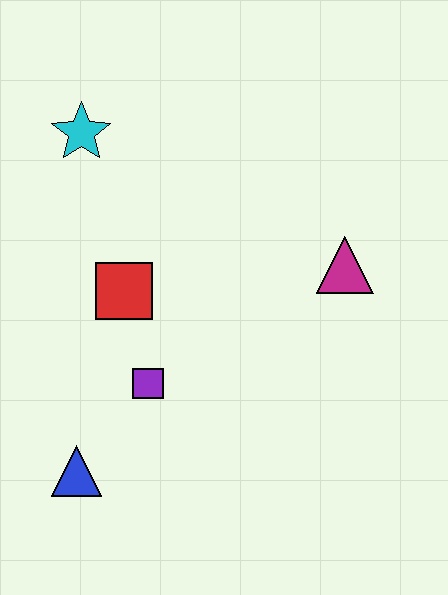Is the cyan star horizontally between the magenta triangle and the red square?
No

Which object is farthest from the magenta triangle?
The blue triangle is farthest from the magenta triangle.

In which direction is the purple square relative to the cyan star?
The purple square is below the cyan star.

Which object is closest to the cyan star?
The red square is closest to the cyan star.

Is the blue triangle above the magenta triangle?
No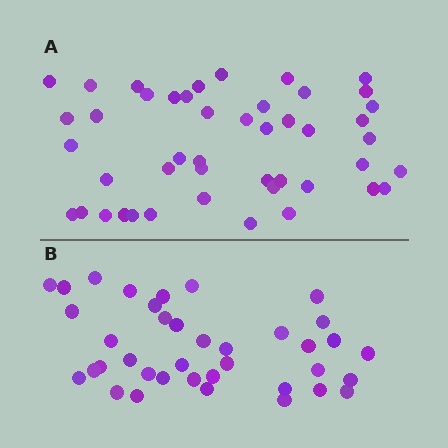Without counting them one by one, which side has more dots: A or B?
Region A (the top region) has more dots.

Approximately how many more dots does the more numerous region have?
Region A has roughly 8 or so more dots than region B.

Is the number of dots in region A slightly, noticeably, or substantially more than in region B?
Region A has only slightly more — the two regions are fairly close. The ratio is roughly 1.2 to 1.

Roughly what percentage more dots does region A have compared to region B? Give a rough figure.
About 20% more.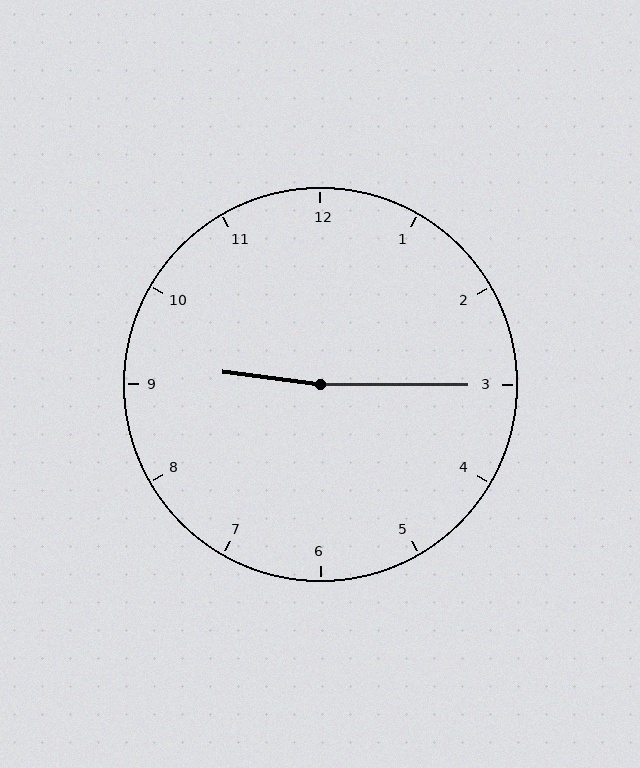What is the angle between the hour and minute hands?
Approximately 172 degrees.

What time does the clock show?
9:15.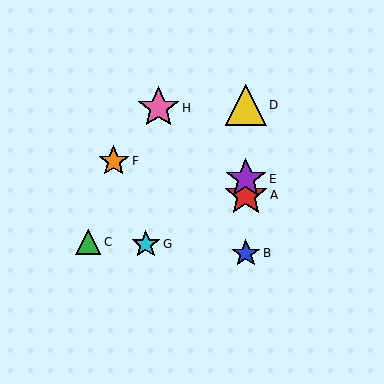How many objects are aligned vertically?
4 objects (A, B, D, E) are aligned vertically.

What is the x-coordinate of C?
Object C is at x≈88.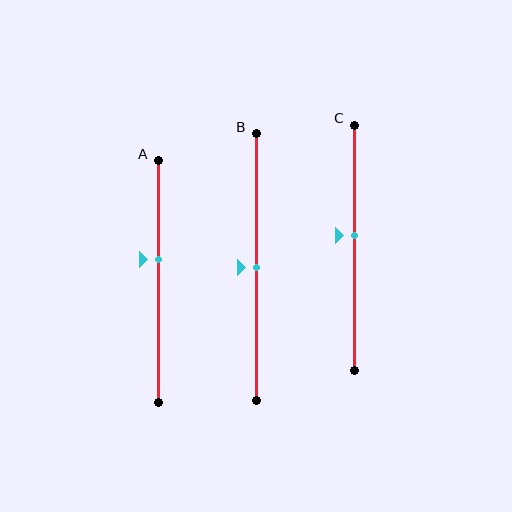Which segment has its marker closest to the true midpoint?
Segment B has its marker closest to the true midpoint.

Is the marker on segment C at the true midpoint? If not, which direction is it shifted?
No, the marker on segment C is shifted upward by about 5% of the segment length.